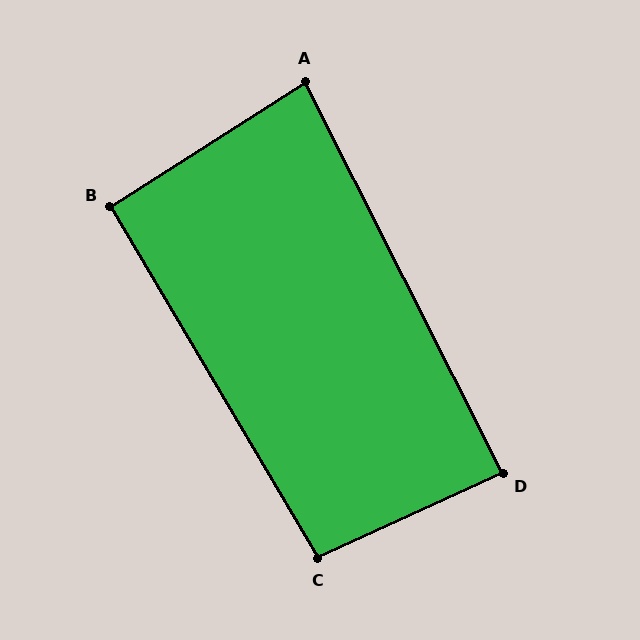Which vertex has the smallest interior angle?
A, at approximately 84 degrees.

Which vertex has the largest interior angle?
C, at approximately 96 degrees.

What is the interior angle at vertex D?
Approximately 88 degrees (approximately right).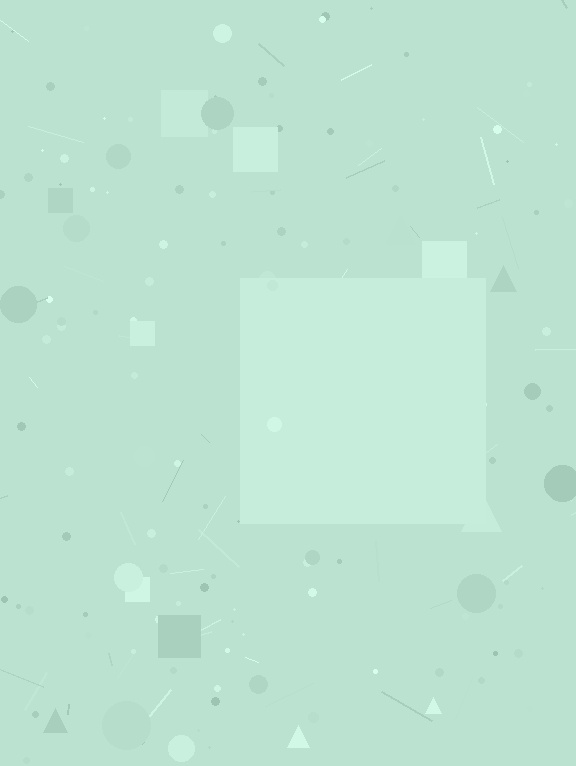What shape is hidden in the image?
A square is hidden in the image.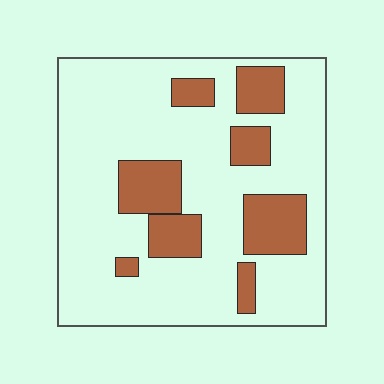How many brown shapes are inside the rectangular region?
8.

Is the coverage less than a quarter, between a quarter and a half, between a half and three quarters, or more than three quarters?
Less than a quarter.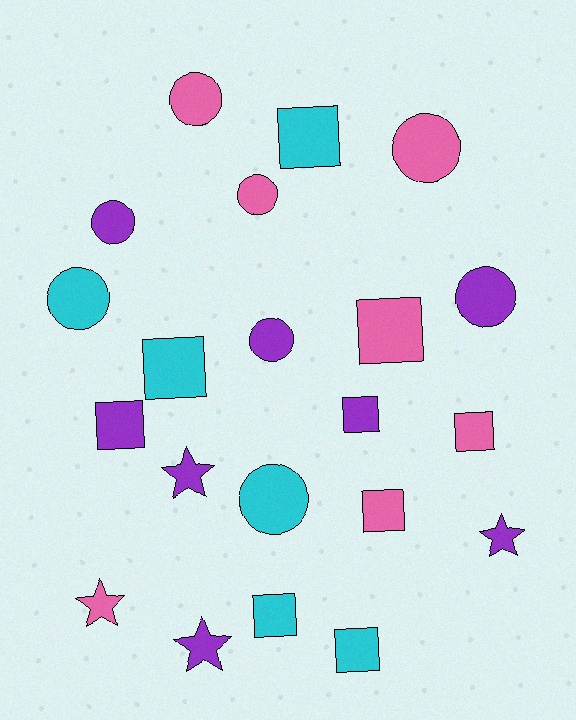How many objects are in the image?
There are 21 objects.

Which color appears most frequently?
Purple, with 8 objects.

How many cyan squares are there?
There are 4 cyan squares.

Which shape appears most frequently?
Square, with 9 objects.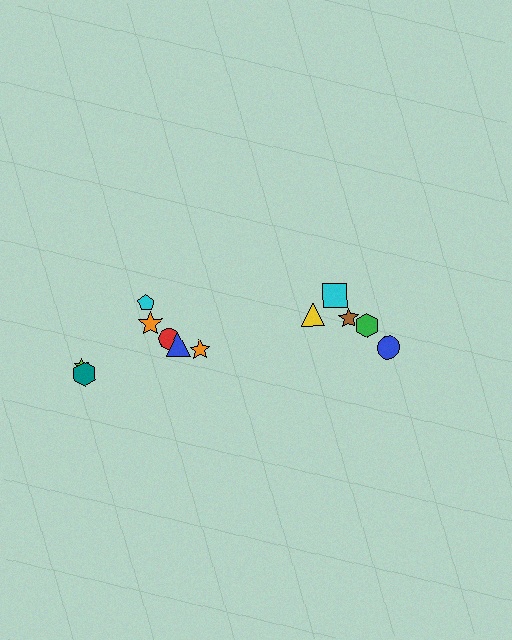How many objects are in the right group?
There are 5 objects.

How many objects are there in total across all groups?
There are 12 objects.